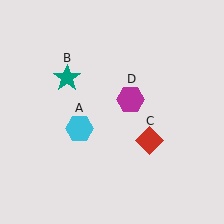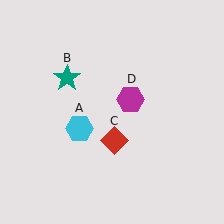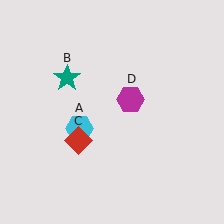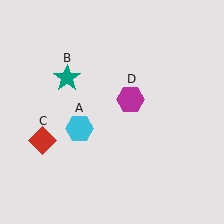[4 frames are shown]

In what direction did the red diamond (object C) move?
The red diamond (object C) moved left.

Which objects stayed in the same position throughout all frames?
Cyan hexagon (object A) and teal star (object B) and magenta hexagon (object D) remained stationary.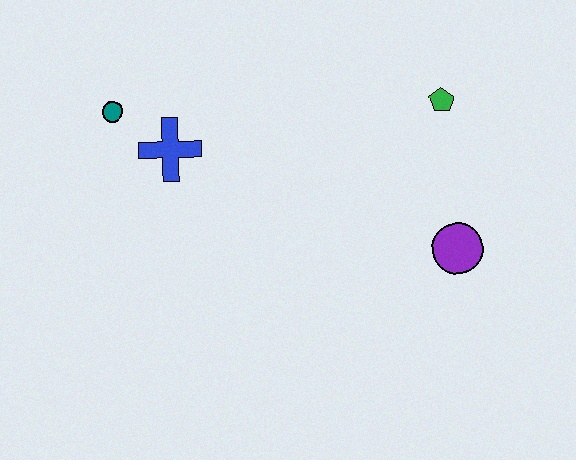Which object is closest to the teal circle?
The blue cross is closest to the teal circle.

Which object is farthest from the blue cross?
The purple circle is farthest from the blue cross.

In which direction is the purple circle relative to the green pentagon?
The purple circle is below the green pentagon.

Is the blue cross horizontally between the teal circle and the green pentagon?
Yes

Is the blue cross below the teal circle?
Yes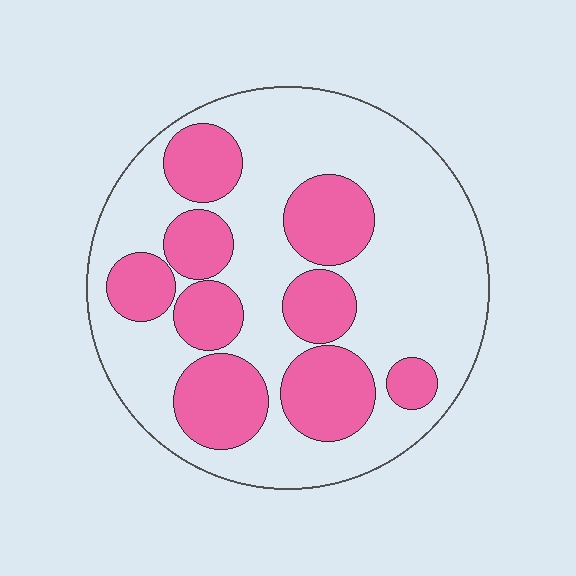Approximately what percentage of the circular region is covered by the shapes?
Approximately 35%.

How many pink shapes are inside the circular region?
9.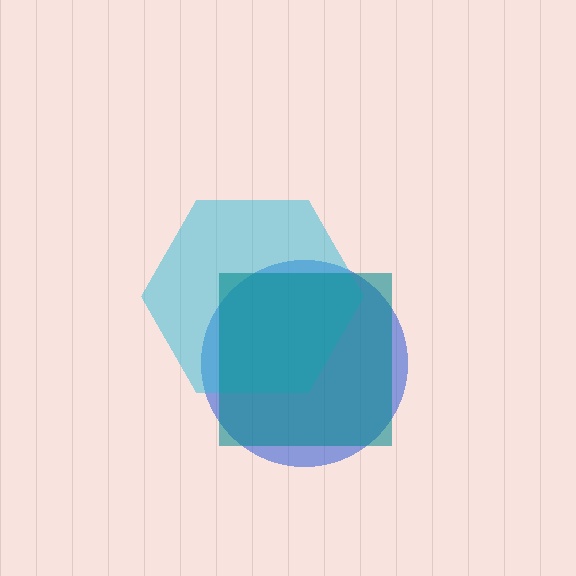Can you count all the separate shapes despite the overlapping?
Yes, there are 3 separate shapes.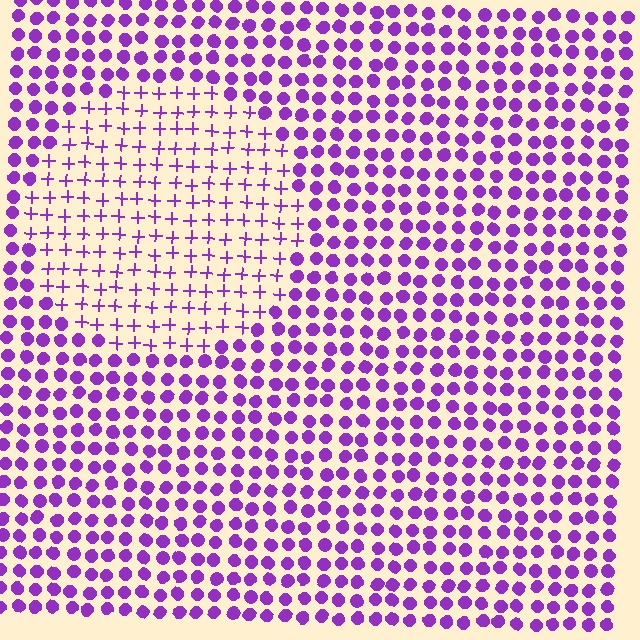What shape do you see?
I see a circle.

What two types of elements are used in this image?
The image uses plus signs inside the circle region and circles outside it.